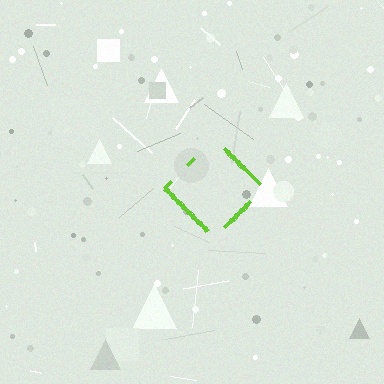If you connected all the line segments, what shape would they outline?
They would outline a diamond.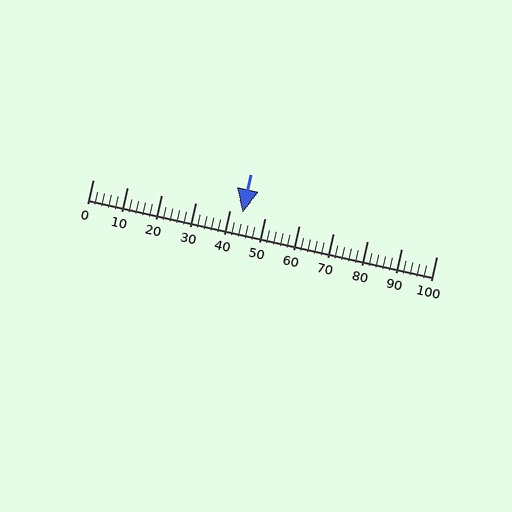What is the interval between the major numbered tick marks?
The major tick marks are spaced 10 units apart.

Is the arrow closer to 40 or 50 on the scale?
The arrow is closer to 40.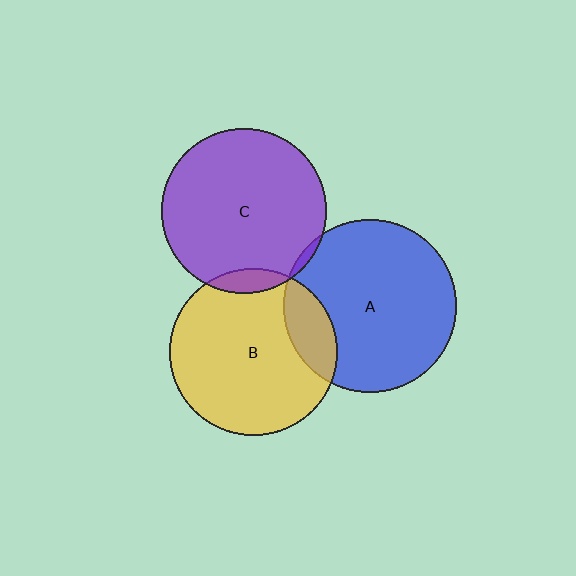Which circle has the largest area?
Circle A (blue).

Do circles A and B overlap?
Yes.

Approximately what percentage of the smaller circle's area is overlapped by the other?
Approximately 15%.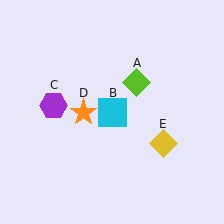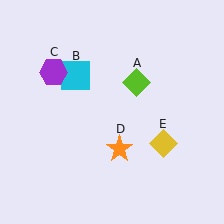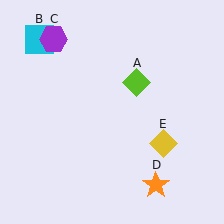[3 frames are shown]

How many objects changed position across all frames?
3 objects changed position: cyan square (object B), purple hexagon (object C), orange star (object D).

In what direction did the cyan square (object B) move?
The cyan square (object B) moved up and to the left.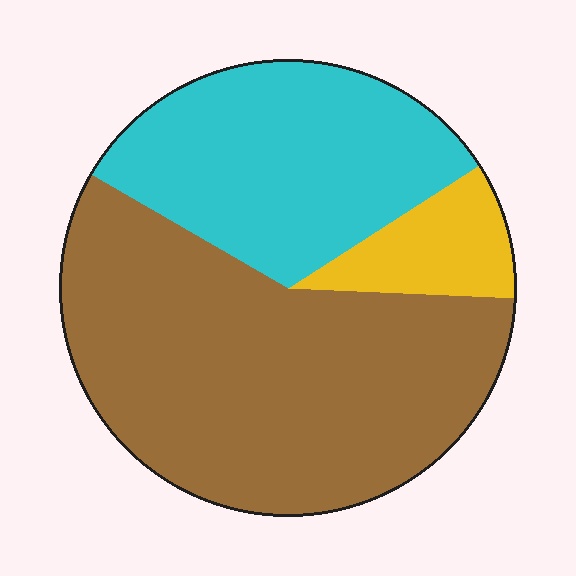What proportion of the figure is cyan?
Cyan takes up about one third (1/3) of the figure.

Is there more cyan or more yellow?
Cyan.